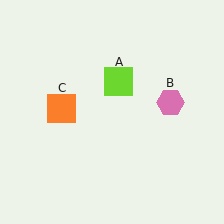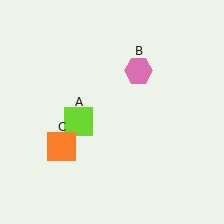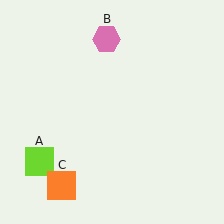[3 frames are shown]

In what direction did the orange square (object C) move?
The orange square (object C) moved down.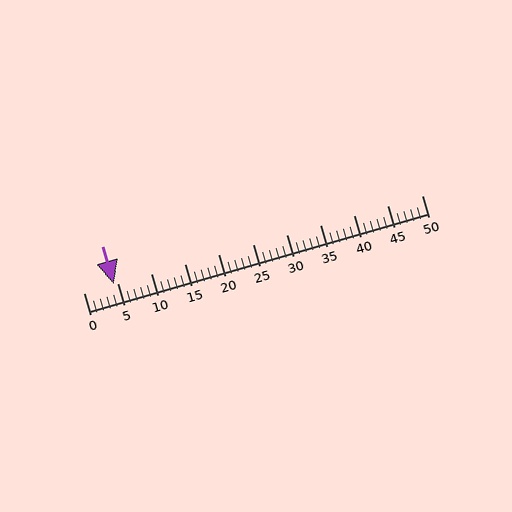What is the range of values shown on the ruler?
The ruler shows values from 0 to 50.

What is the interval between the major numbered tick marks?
The major tick marks are spaced 5 units apart.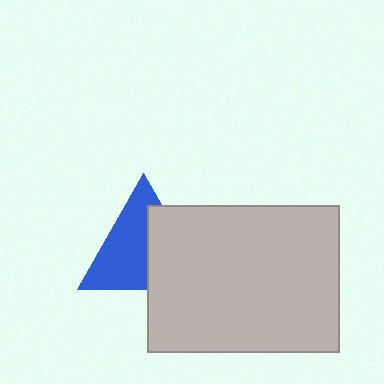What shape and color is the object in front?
The object in front is a light gray rectangle.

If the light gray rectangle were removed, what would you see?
You would see the complete blue triangle.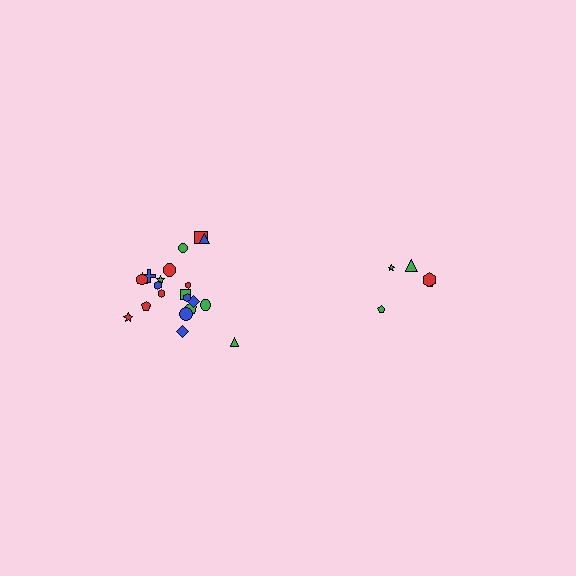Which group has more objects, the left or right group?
The left group.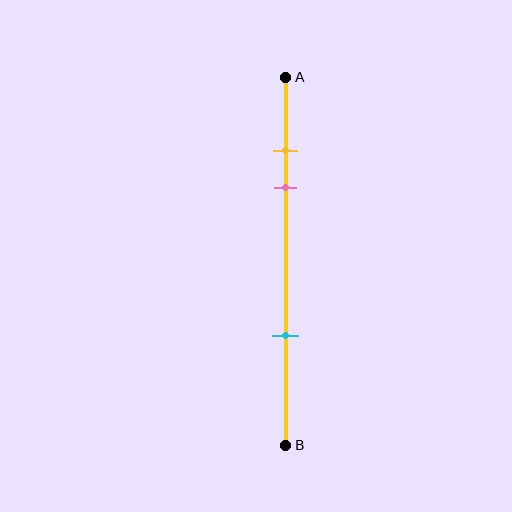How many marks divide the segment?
There are 3 marks dividing the segment.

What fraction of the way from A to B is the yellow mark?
The yellow mark is approximately 20% (0.2) of the way from A to B.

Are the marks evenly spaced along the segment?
No, the marks are not evenly spaced.